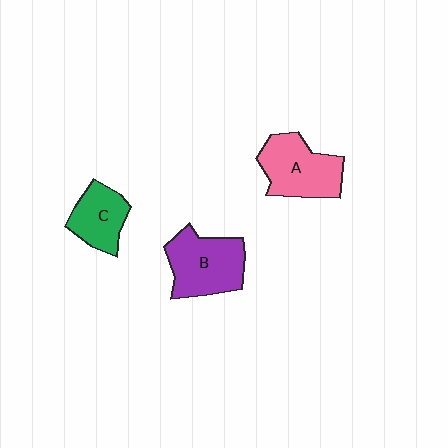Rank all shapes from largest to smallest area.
From largest to smallest: B (purple), A (pink), C (green).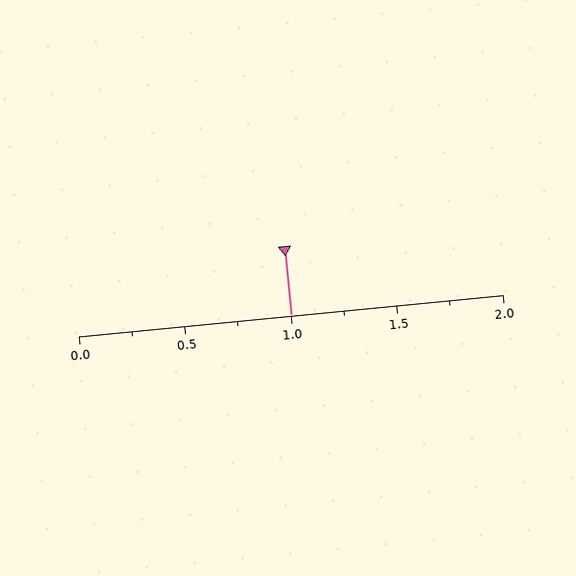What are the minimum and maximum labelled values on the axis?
The axis runs from 0.0 to 2.0.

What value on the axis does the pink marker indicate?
The marker indicates approximately 1.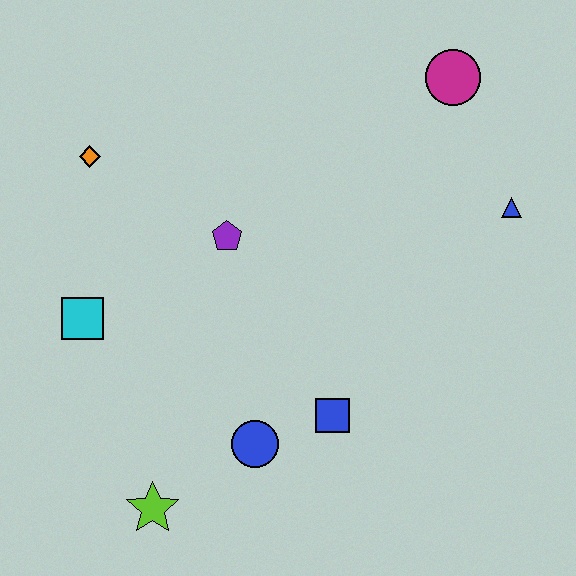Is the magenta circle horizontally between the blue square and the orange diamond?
No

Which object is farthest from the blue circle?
The magenta circle is farthest from the blue circle.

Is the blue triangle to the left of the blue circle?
No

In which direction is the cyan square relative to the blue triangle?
The cyan square is to the left of the blue triangle.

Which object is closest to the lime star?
The blue circle is closest to the lime star.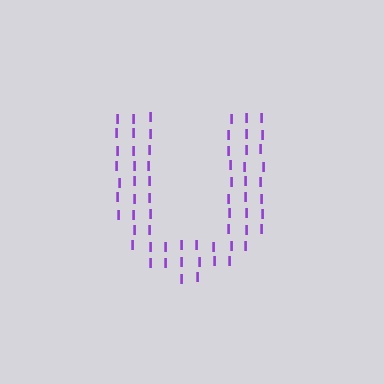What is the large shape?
The large shape is the letter U.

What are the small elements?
The small elements are letter I's.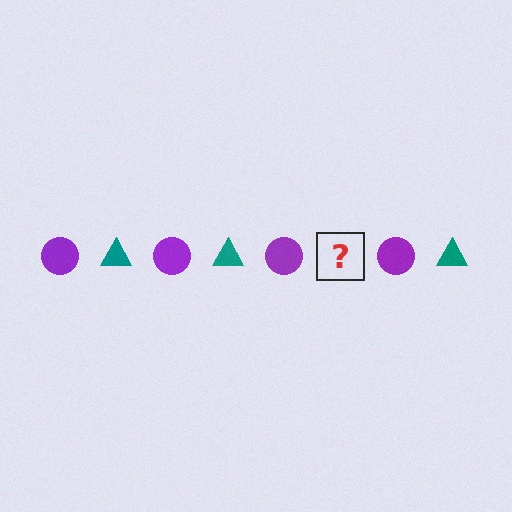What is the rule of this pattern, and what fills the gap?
The rule is that the pattern alternates between purple circle and teal triangle. The gap should be filled with a teal triangle.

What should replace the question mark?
The question mark should be replaced with a teal triangle.